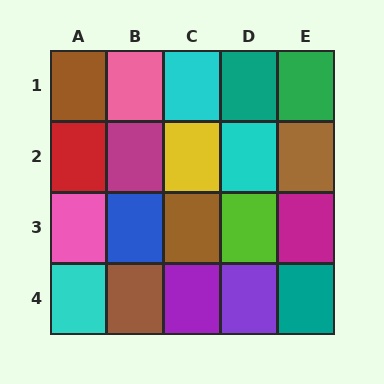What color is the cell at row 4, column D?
Purple.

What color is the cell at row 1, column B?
Pink.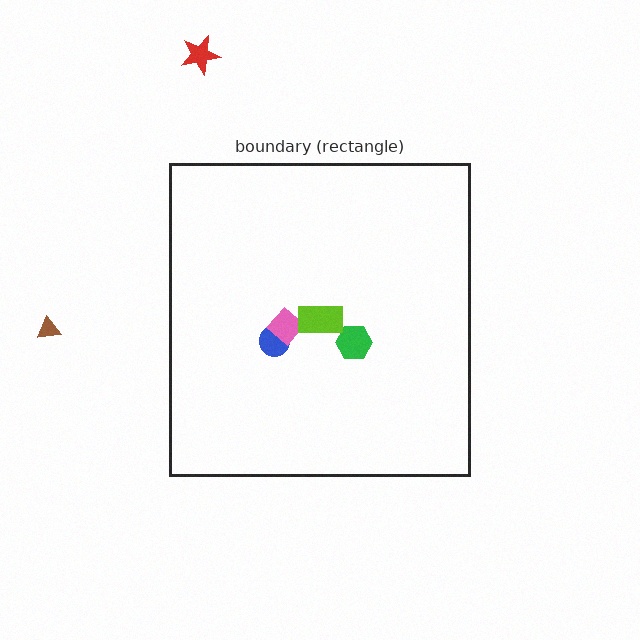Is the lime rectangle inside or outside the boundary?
Inside.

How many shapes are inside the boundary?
4 inside, 2 outside.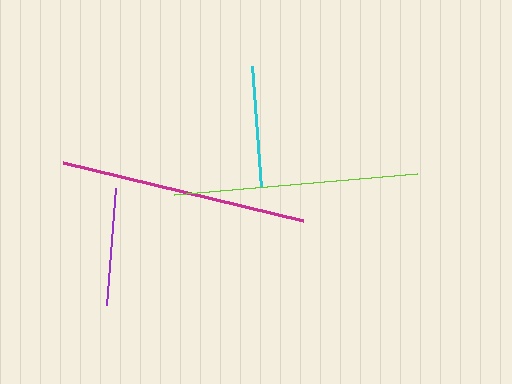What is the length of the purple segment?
The purple segment is approximately 118 pixels long.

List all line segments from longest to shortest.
From longest to shortest: magenta, lime, cyan, purple.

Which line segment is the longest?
The magenta line is the longest at approximately 247 pixels.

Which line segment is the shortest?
The purple line is the shortest at approximately 118 pixels.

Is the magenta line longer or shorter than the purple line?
The magenta line is longer than the purple line.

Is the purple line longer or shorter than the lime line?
The lime line is longer than the purple line.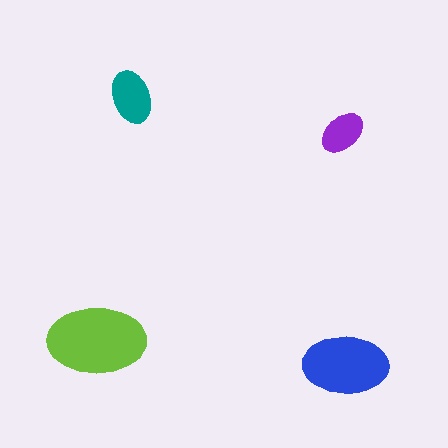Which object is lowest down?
The blue ellipse is bottommost.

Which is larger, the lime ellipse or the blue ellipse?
The lime one.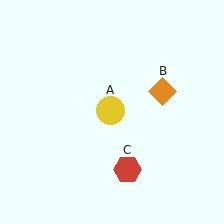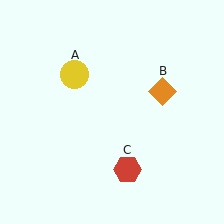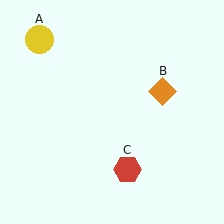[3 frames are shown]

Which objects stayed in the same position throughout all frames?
Orange diamond (object B) and red hexagon (object C) remained stationary.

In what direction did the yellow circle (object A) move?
The yellow circle (object A) moved up and to the left.